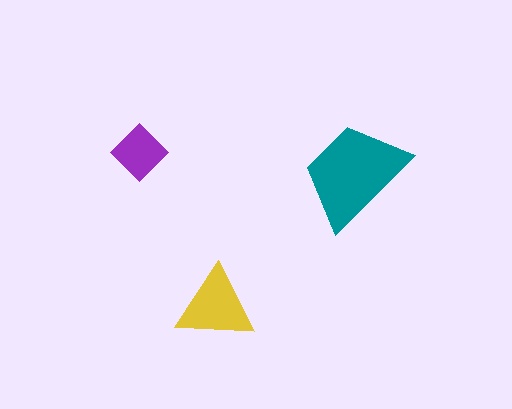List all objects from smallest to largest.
The purple diamond, the yellow triangle, the teal trapezoid.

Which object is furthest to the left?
The purple diamond is leftmost.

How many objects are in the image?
There are 3 objects in the image.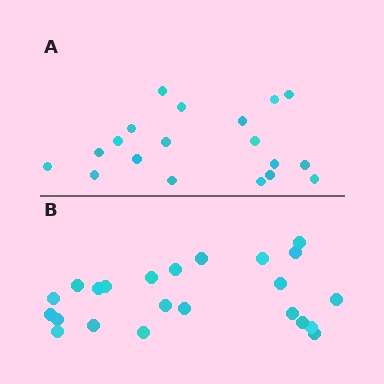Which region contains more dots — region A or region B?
Region B (the bottom region) has more dots.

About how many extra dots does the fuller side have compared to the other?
Region B has about 4 more dots than region A.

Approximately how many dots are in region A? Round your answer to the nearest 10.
About 20 dots. (The exact count is 19, which rounds to 20.)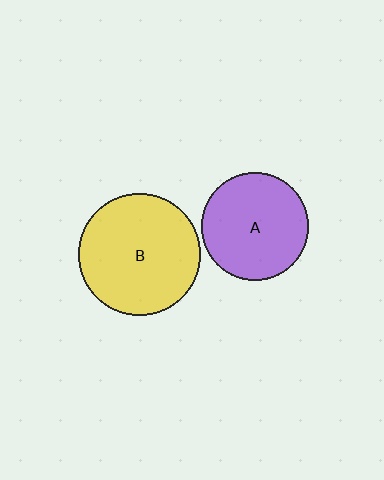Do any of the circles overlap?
No, none of the circles overlap.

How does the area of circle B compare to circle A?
Approximately 1.3 times.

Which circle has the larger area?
Circle B (yellow).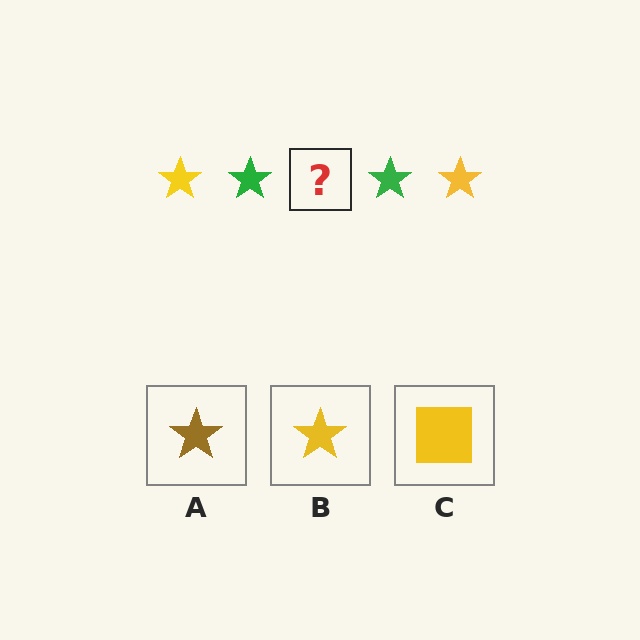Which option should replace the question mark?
Option B.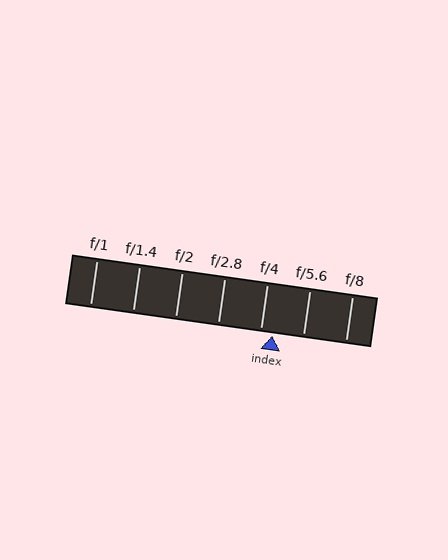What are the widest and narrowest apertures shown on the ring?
The widest aperture shown is f/1 and the narrowest is f/8.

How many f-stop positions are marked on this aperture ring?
There are 7 f-stop positions marked.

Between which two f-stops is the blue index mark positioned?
The index mark is between f/4 and f/5.6.